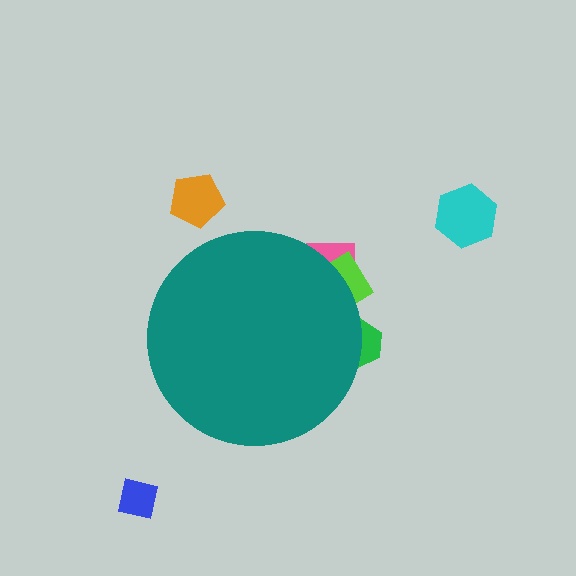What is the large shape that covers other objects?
A teal circle.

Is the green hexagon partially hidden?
Yes, the green hexagon is partially hidden behind the teal circle.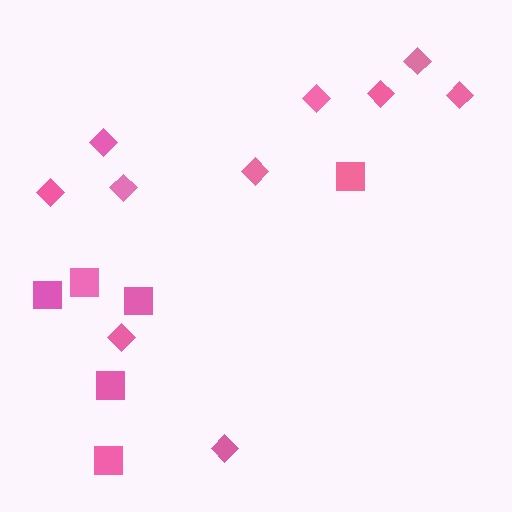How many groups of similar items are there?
There are 2 groups: one group of squares (6) and one group of diamonds (10).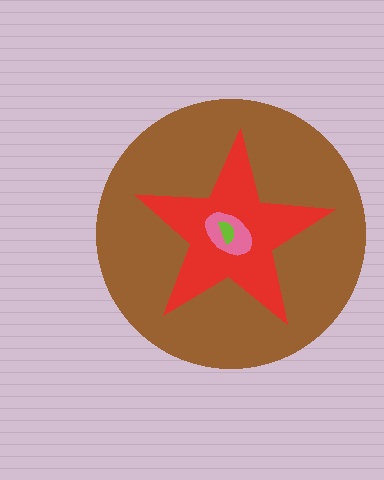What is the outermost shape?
The brown circle.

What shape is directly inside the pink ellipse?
The lime semicircle.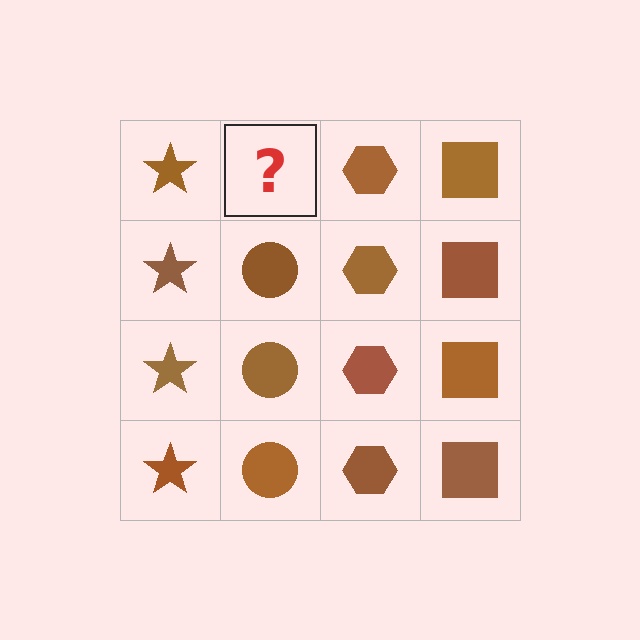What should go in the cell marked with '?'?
The missing cell should contain a brown circle.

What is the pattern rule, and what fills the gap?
The rule is that each column has a consistent shape. The gap should be filled with a brown circle.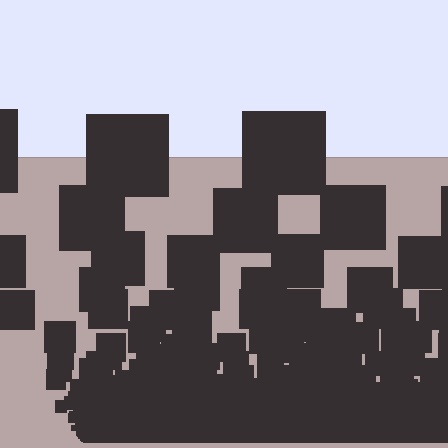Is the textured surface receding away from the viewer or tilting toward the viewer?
The surface appears to tilt toward the viewer. Texture elements get larger and sparser toward the top.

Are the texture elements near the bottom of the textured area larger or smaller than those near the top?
Smaller. The gradient is inverted — elements near the bottom are smaller and denser.